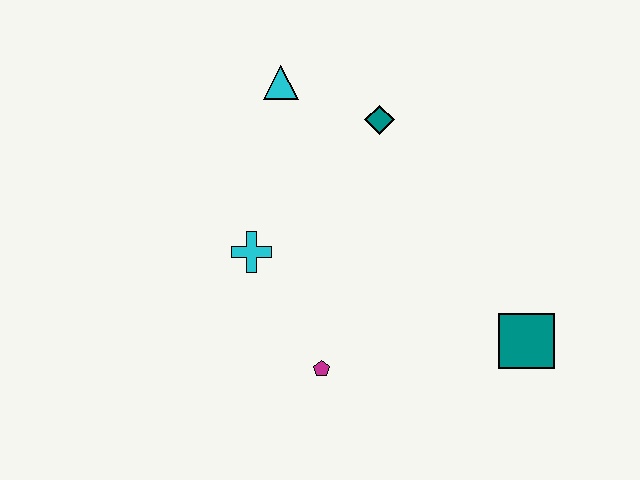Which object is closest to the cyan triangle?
The teal diamond is closest to the cyan triangle.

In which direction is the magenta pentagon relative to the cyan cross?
The magenta pentagon is below the cyan cross.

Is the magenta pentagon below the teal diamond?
Yes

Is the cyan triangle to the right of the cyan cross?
Yes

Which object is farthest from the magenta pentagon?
The cyan triangle is farthest from the magenta pentagon.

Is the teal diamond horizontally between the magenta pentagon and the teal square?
Yes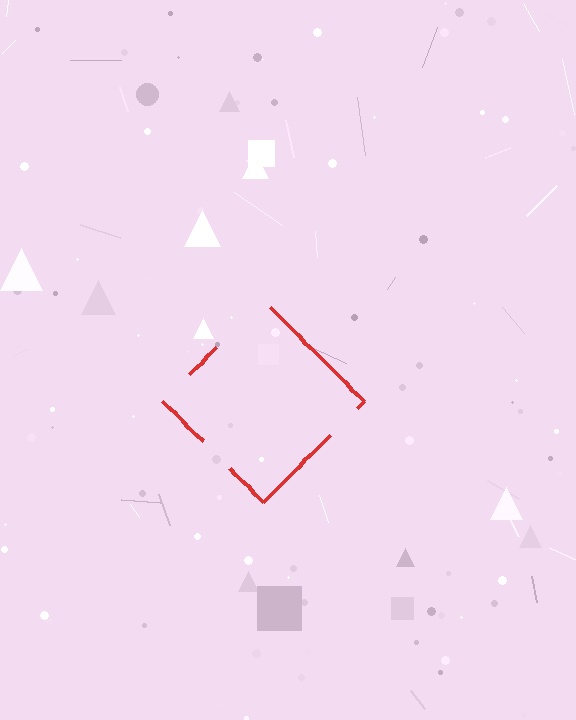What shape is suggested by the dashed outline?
The dashed outline suggests a diamond.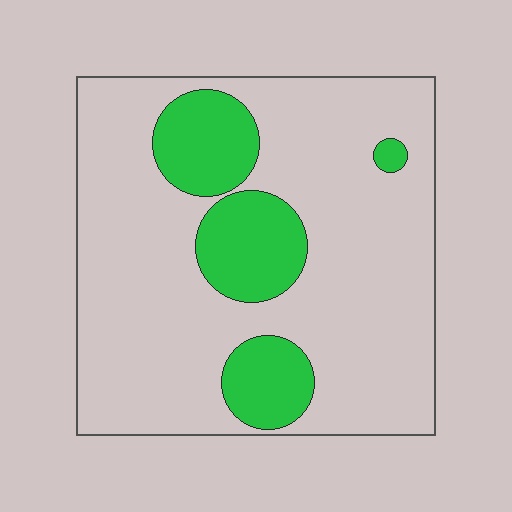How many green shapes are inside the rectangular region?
4.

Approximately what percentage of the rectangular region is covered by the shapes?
Approximately 20%.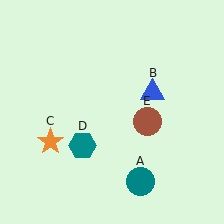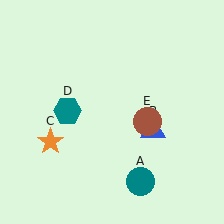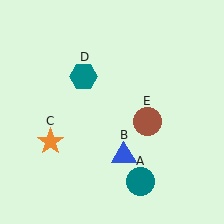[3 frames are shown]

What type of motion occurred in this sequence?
The blue triangle (object B), teal hexagon (object D) rotated clockwise around the center of the scene.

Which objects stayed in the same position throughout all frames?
Teal circle (object A) and orange star (object C) and brown circle (object E) remained stationary.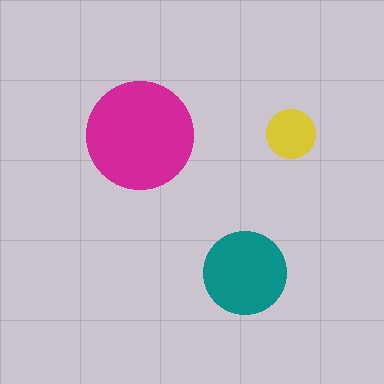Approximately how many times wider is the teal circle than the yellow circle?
About 1.5 times wider.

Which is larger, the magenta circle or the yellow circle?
The magenta one.